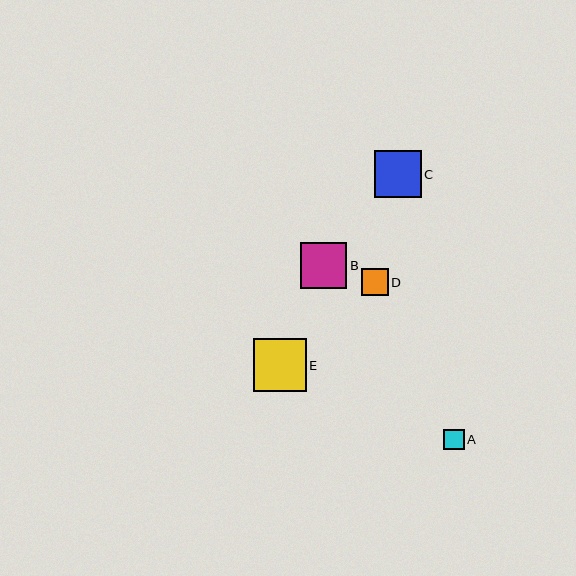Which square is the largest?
Square E is the largest with a size of approximately 53 pixels.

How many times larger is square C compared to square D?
Square C is approximately 1.7 times the size of square D.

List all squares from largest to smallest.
From largest to smallest: E, C, B, D, A.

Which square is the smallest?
Square A is the smallest with a size of approximately 20 pixels.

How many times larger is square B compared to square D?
Square B is approximately 1.7 times the size of square D.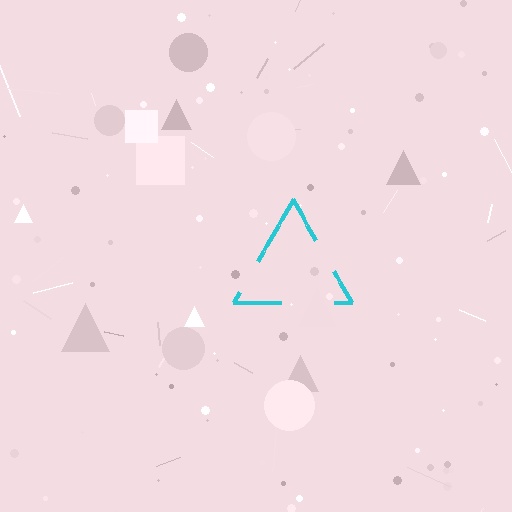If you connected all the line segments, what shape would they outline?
They would outline a triangle.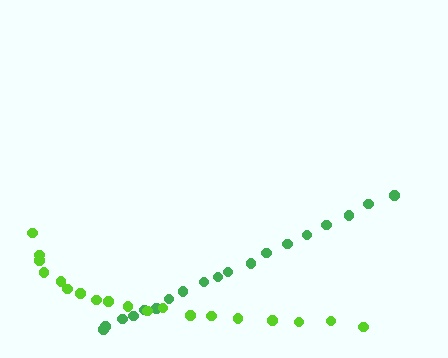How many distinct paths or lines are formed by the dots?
There are 2 distinct paths.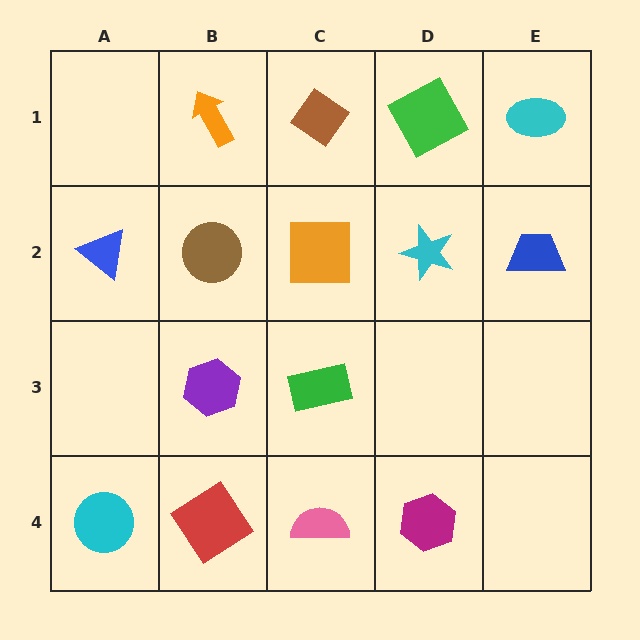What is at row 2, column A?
A blue triangle.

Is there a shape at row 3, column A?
No, that cell is empty.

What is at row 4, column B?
A red diamond.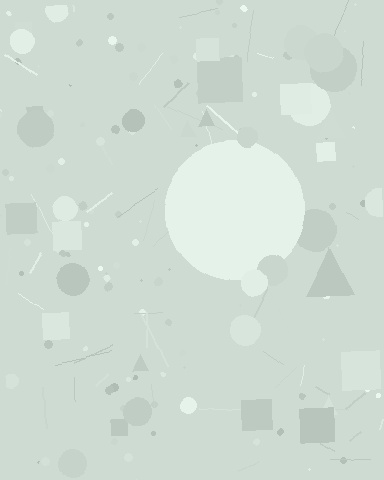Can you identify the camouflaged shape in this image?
The camouflaged shape is a circle.